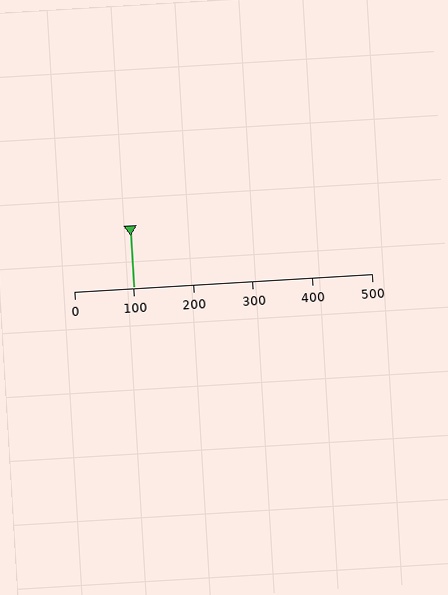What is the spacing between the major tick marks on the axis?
The major ticks are spaced 100 apart.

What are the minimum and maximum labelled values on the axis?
The axis runs from 0 to 500.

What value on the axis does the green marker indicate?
The marker indicates approximately 100.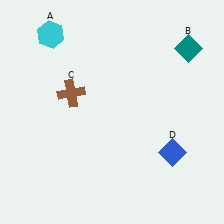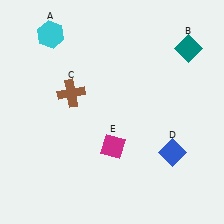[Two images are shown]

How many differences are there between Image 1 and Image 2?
There is 1 difference between the two images.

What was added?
A magenta diamond (E) was added in Image 2.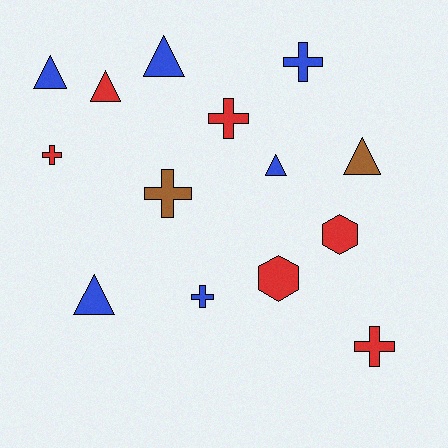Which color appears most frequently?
Red, with 6 objects.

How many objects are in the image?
There are 14 objects.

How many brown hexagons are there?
There are no brown hexagons.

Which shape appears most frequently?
Triangle, with 6 objects.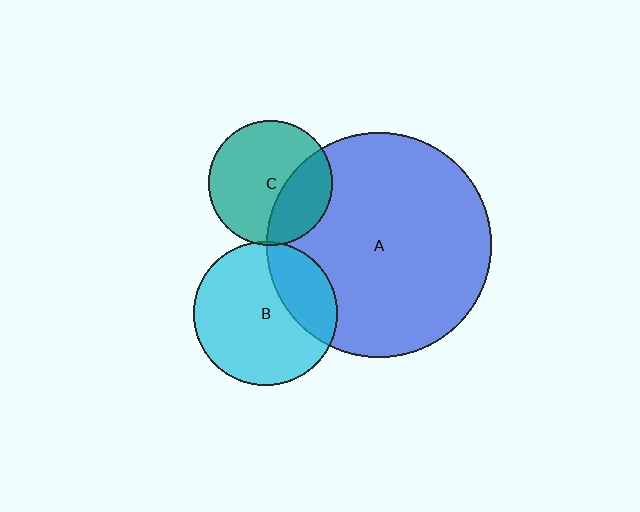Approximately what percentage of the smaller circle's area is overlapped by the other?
Approximately 5%.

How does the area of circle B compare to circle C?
Approximately 1.3 times.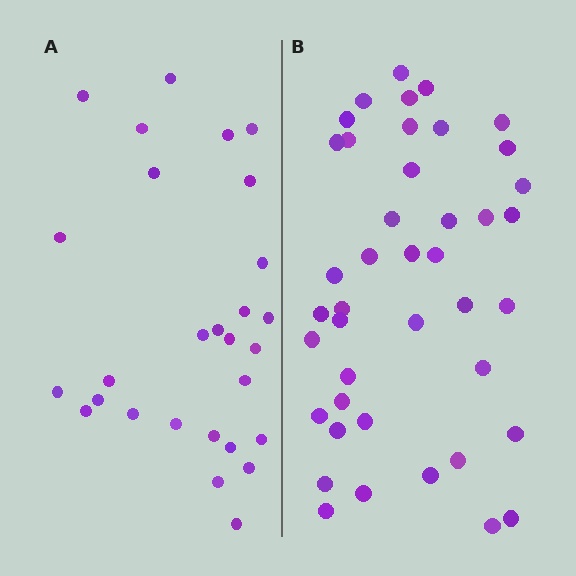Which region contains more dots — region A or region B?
Region B (the right region) has more dots.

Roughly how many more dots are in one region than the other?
Region B has approximately 15 more dots than region A.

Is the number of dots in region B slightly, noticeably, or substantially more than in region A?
Region B has substantially more. The ratio is roughly 1.5 to 1.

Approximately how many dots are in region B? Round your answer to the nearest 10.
About 40 dots. (The exact count is 42, which rounds to 40.)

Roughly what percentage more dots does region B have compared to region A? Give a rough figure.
About 50% more.